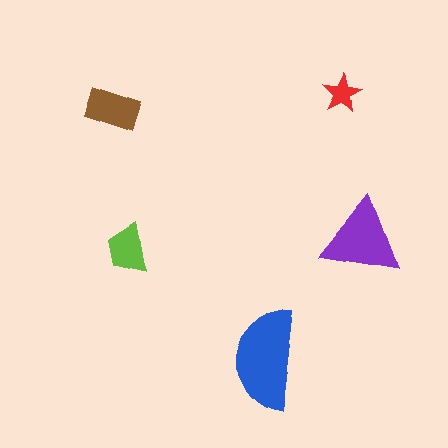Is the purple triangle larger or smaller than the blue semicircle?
Smaller.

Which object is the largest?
The blue semicircle.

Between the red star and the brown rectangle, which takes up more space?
The brown rectangle.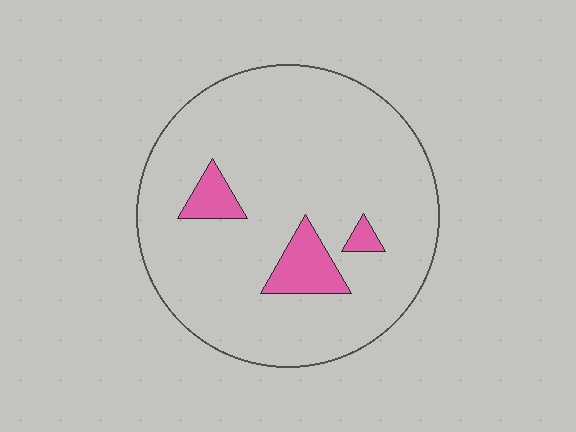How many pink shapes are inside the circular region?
3.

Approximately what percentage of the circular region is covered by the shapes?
Approximately 10%.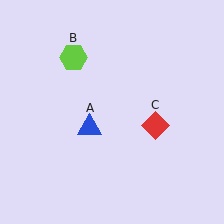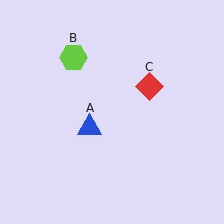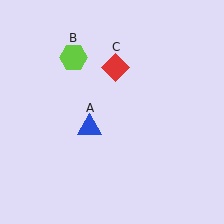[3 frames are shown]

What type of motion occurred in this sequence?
The red diamond (object C) rotated counterclockwise around the center of the scene.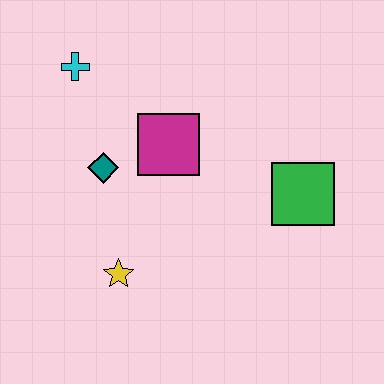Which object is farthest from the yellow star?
The cyan cross is farthest from the yellow star.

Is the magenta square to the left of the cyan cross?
No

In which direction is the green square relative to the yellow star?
The green square is to the right of the yellow star.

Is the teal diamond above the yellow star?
Yes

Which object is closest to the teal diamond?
The magenta square is closest to the teal diamond.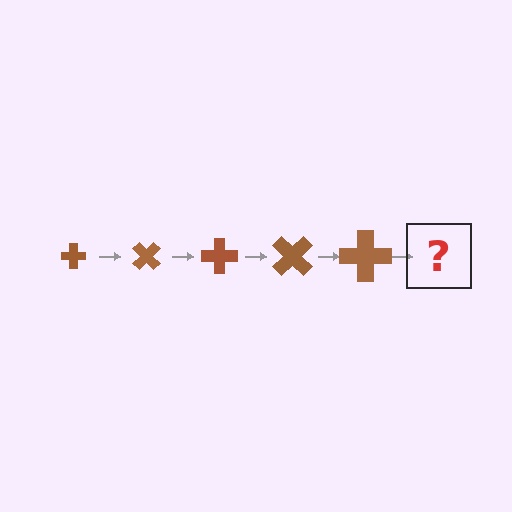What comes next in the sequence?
The next element should be a cross, larger than the previous one and rotated 225 degrees from the start.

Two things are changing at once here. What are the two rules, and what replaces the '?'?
The two rules are that the cross grows larger each step and it rotates 45 degrees each step. The '?' should be a cross, larger than the previous one and rotated 225 degrees from the start.